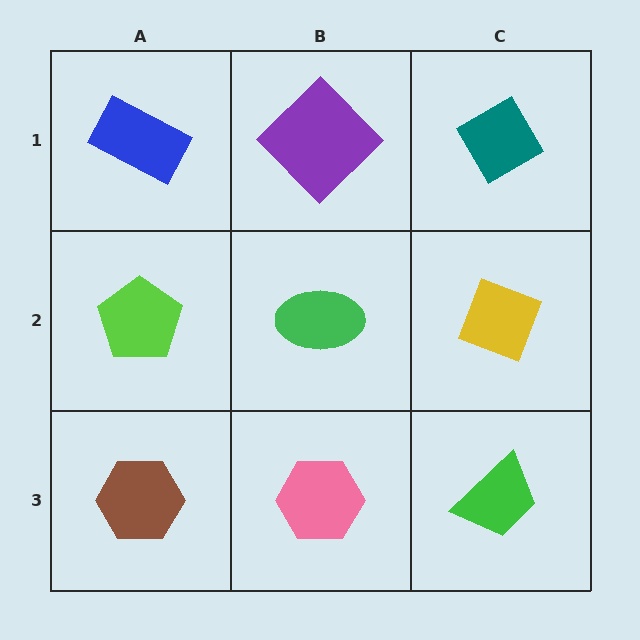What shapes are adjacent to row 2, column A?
A blue rectangle (row 1, column A), a brown hexagon (row 3, column A), a green ellipse (row 2, column B).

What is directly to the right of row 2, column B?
A yellow diamond.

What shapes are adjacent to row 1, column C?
A yellow diamond (row 2, column C), a purple diamond (row 1, column B).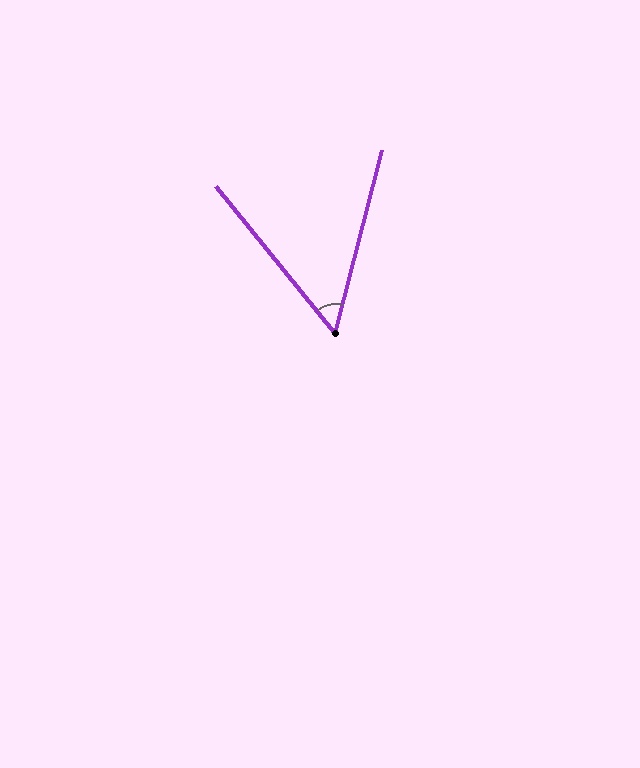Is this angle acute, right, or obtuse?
It is acute.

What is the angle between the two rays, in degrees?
Approximately 53 degrees.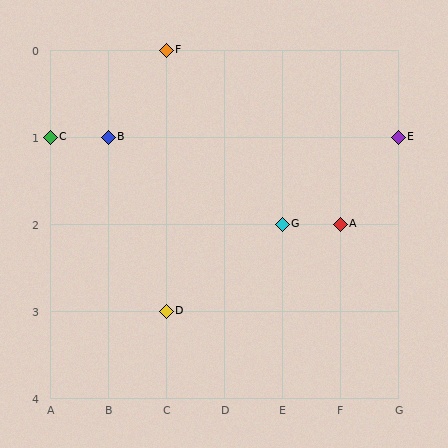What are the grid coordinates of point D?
Point D is at grid coordinates (C, 3).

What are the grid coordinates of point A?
Point A is at grid coordinates (F, 2).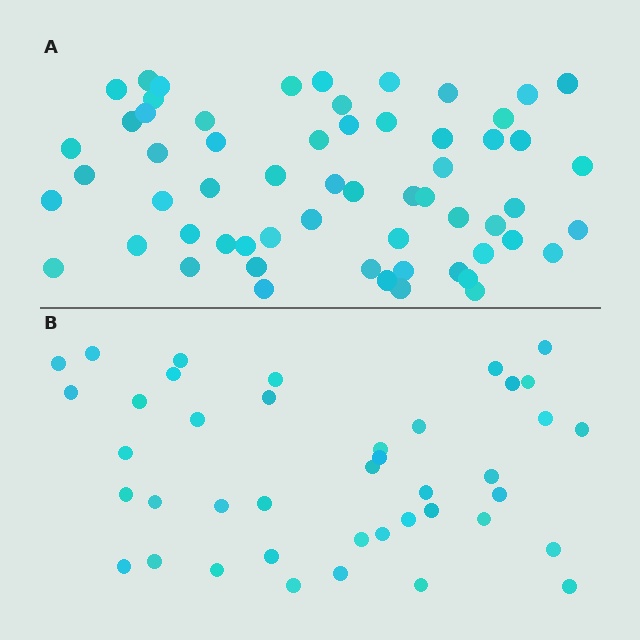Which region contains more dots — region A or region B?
Region A (the top region) has more dots.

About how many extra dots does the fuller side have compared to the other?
Region A has approximately 20 more dots than region B.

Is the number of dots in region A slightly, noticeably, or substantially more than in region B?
Region A has substantially more. The ratio is roughly 1.5 to 1.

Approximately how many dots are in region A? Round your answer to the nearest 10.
About 60 dots.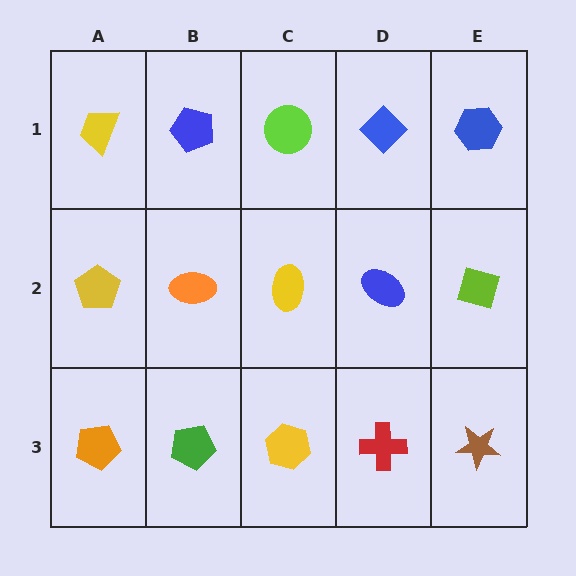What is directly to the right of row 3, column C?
A red cross.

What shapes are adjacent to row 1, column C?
A yellow ellipse (row 2, column C), a blue pentagon (row 1, column B), a blue diamond (row 1, column D).